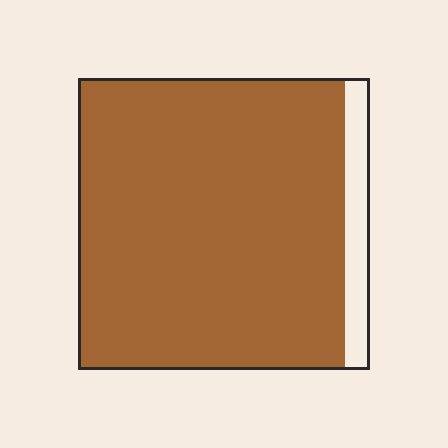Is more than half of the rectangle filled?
Yes.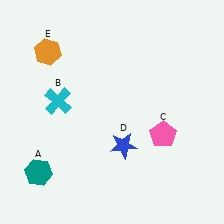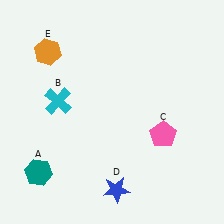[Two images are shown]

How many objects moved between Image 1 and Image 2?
1 object moved between the two images.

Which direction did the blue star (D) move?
The blue star (D) moved down.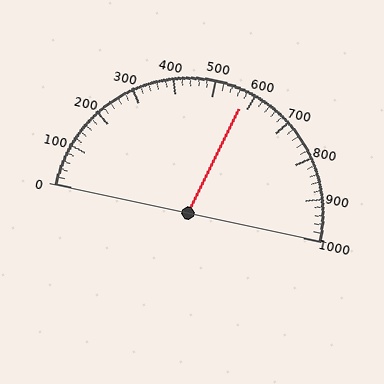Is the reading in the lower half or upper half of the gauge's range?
The reading is in the upper half of the range (0 to 1000).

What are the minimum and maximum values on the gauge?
The gauge ranges from 0 to 1000.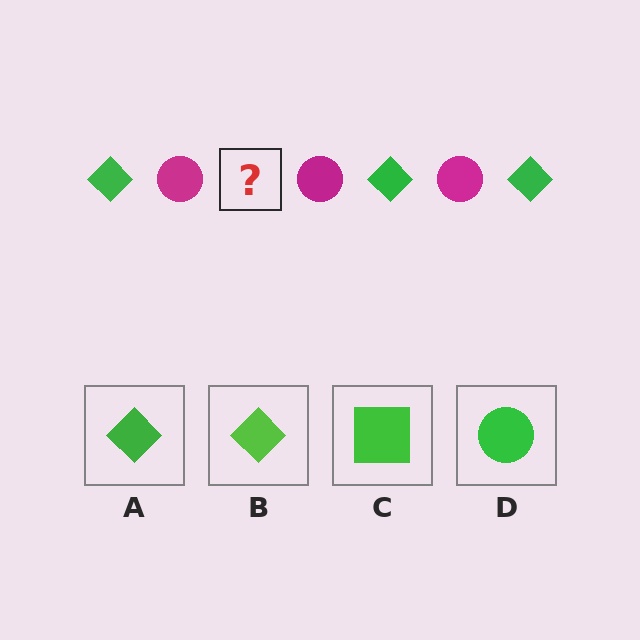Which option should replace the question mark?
Option A.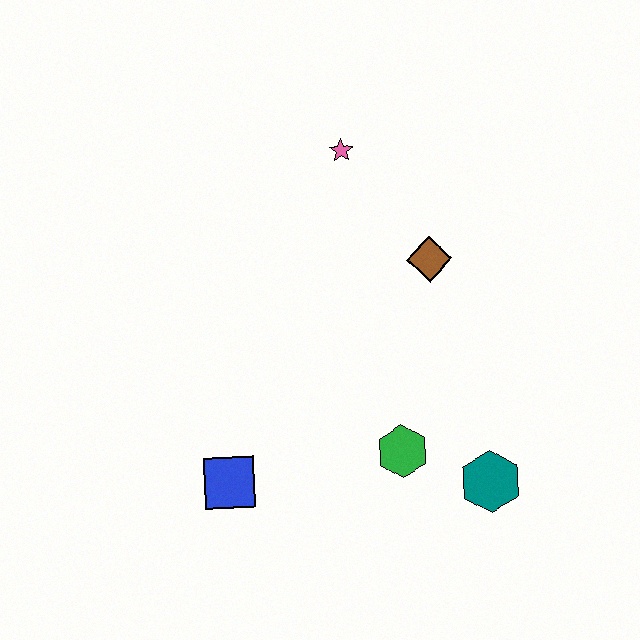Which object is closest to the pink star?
The brown diamond is closest to the pink star.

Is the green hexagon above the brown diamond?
No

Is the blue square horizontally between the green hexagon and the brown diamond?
No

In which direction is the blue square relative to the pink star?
The blue square is below the pink star.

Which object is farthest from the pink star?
The teal hexagon is farthest from the pink star.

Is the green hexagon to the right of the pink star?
Yes